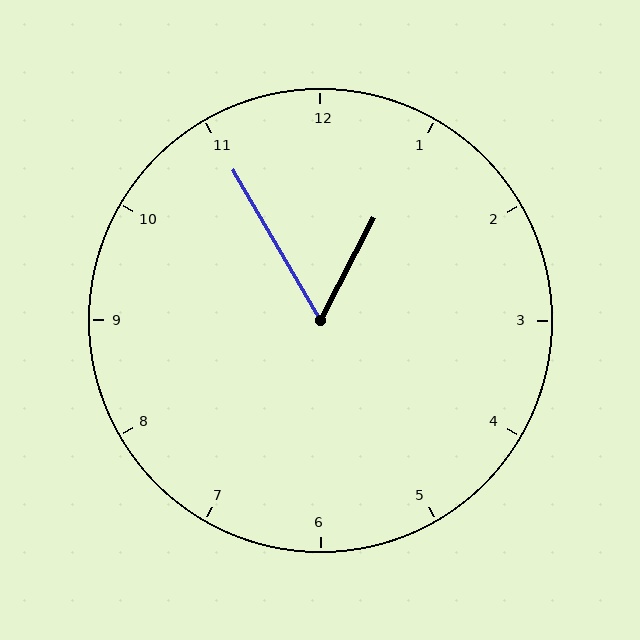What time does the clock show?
12:55.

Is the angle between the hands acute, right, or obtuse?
It is acute.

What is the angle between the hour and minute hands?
Approximately 58 degrees.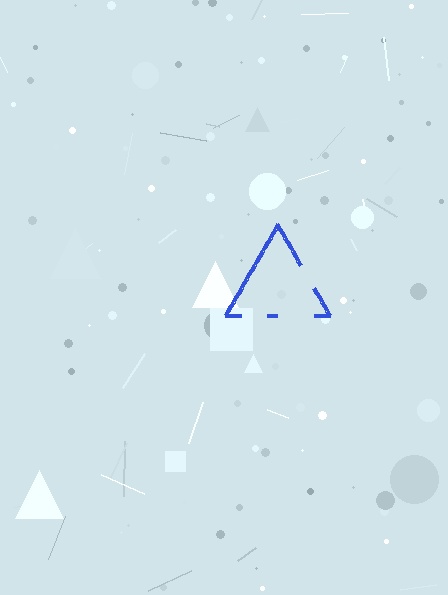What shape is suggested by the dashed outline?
The dashed outline suggests a triangle.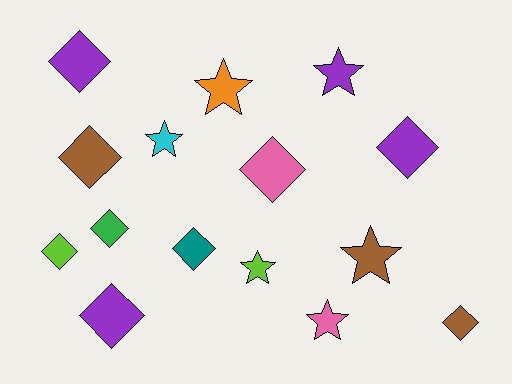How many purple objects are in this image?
There are 4 purple objects.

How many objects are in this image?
There are 15 objects.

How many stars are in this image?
There are 6 stars.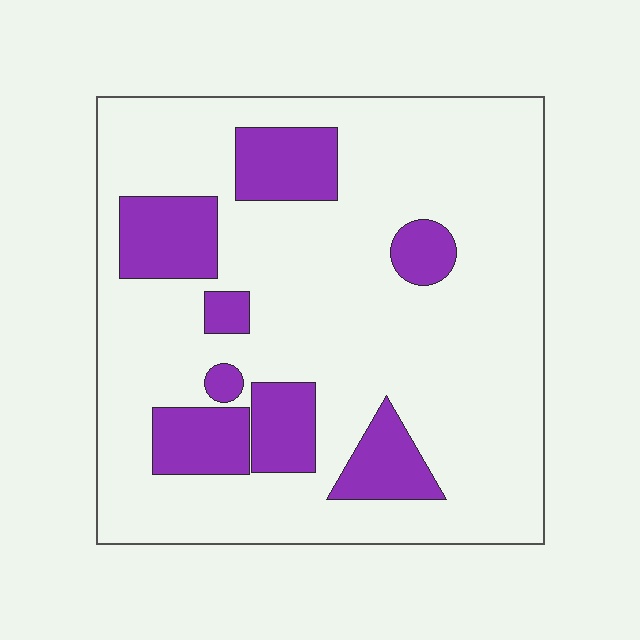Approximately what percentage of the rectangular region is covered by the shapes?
Approximately 20%.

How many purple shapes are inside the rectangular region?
8.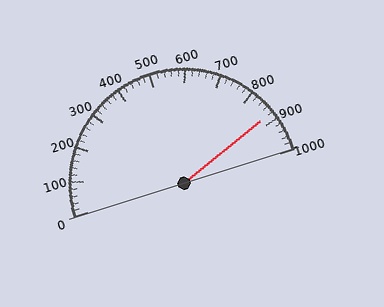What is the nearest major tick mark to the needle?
The nearest major tick mark is 900.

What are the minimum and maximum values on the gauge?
The gauge ranges from 0 to 1000.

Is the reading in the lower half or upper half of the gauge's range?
The reading is in the upper half of the range (0 to 1000).